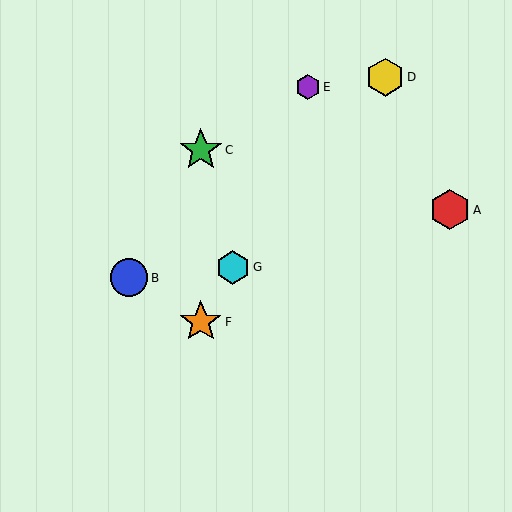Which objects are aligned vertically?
Objects C, F are aligned vertically.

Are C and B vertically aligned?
No, C is at x≈201 and B is at x≈129.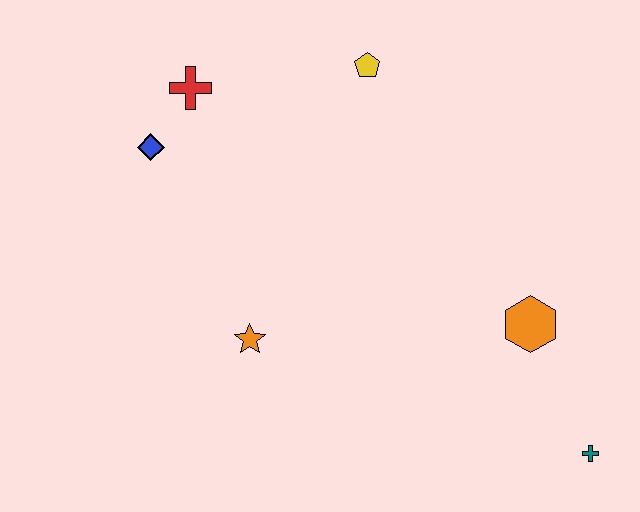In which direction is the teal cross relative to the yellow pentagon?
The teal cross is below the yellow pentagon.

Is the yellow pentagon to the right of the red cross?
Yes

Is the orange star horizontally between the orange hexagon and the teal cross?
No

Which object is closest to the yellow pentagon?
The red cross is closest to the yellow pentagon.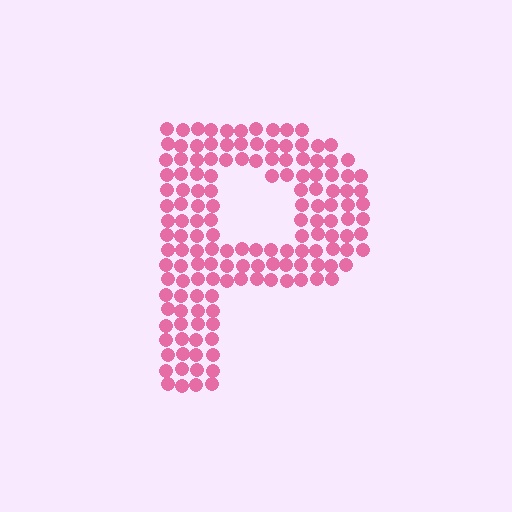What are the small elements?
The small elements are circles.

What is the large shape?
The large shape is the letter P.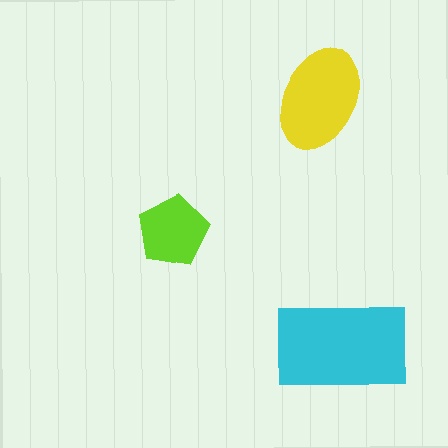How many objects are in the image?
There are 3 objects in the image.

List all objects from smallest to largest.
The lime pentagon, the yellow ellipse, the cyan rectangle.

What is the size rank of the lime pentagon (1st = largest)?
3rd.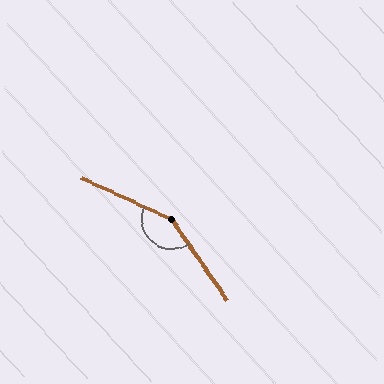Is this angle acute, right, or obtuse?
It is obtuse.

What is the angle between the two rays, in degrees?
Approximately 149 degrees.